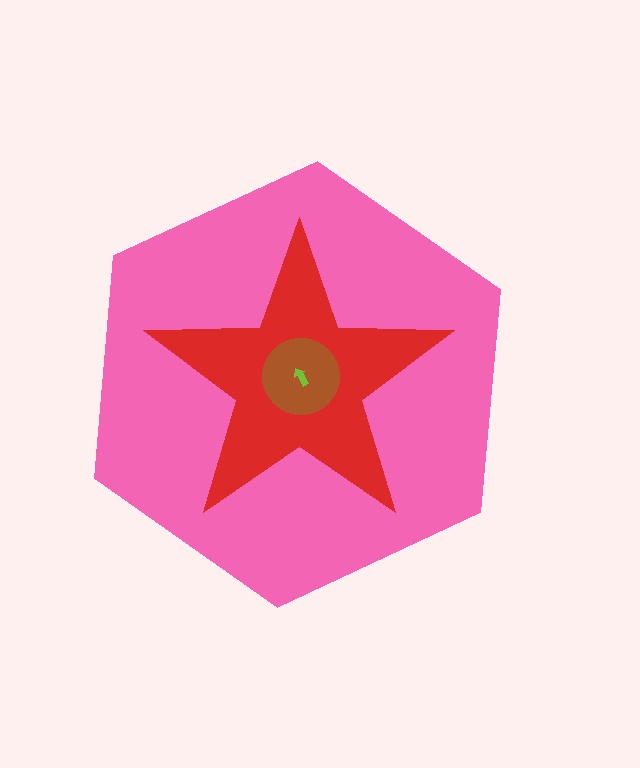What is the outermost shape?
The pink hexagon.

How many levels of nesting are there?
4.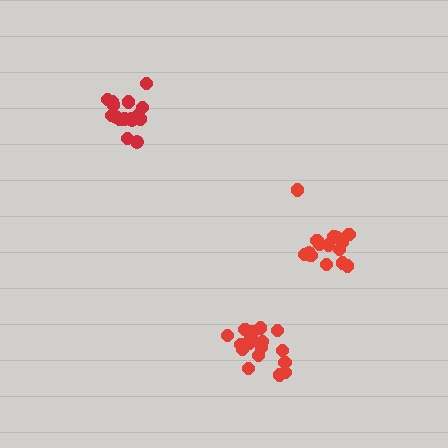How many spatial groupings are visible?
There are 3 spatial groupings.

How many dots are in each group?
Group 1: 17 dots, Group 2: 15 dots, Group 3: 16 dots (48 total).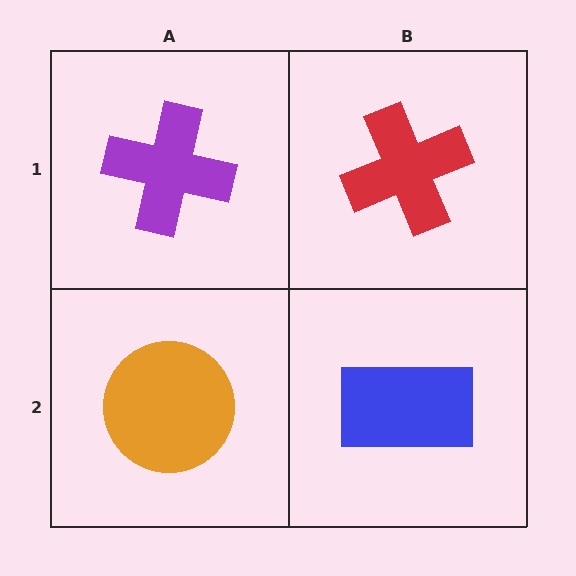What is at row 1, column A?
A purple cross.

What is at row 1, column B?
A red cross.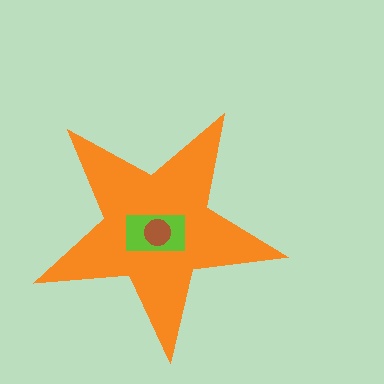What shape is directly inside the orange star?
The lime rectangle.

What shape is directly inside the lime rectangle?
The brown circle.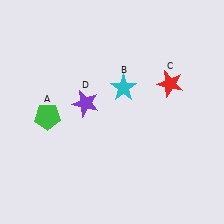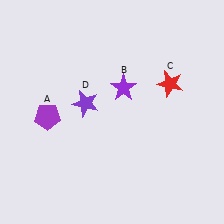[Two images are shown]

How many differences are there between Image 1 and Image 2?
There are 2 differences between the two images.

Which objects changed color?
A changed from green to purple. B changed from cyan to purple.